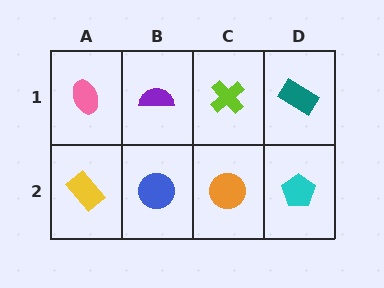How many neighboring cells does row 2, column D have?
2.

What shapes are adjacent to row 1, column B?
A blue circle (row 2, column B), a pink ellipse (row 1, column A), a lime cross (row 1, column C).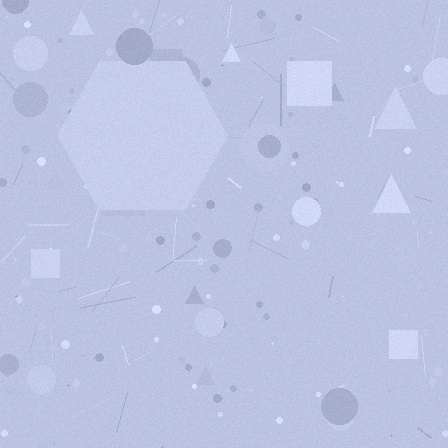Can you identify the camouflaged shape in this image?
The camouflaged shape is a hexagon.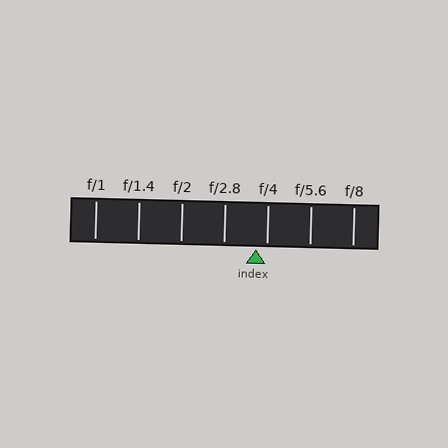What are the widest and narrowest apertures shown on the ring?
The widest aperture shown is f/1 and the narrowest is f/8.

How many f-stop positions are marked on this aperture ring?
There are 7 f-stop positions marked.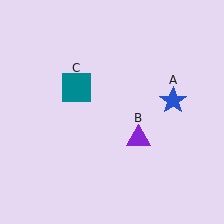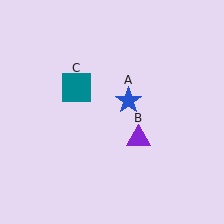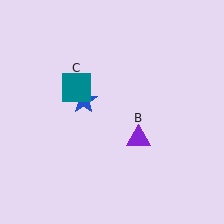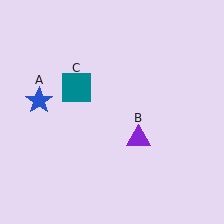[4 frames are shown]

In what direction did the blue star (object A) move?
The blue star (object A) moved left.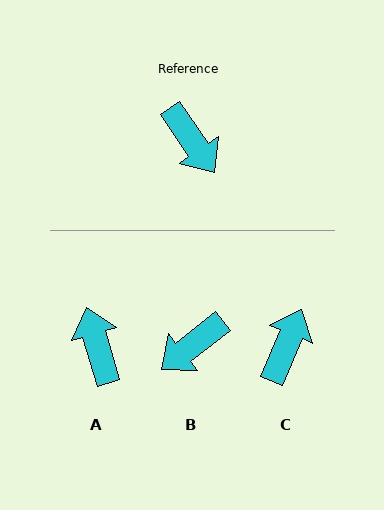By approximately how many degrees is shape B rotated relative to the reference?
Approximately 86 degrees clockwise.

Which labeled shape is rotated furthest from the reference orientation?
A, about 162 degrees away.